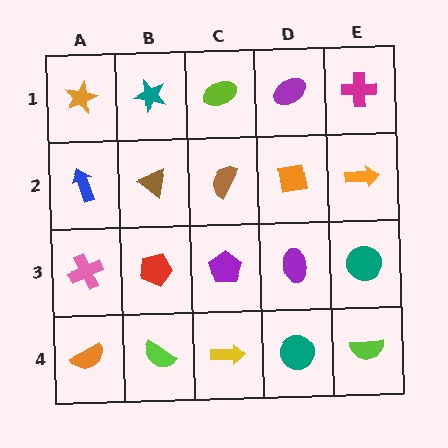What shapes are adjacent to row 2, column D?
A purple ellipse (row 1, column D), a purple ellipse (row 3, column D), a brown semicircle (row 2, column C), an orange arrow (row 2, column E).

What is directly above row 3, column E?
An orange arrow.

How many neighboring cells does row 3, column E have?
3.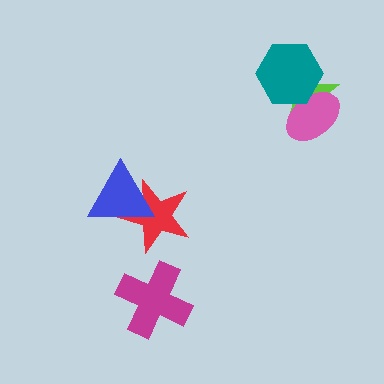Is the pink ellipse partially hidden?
Yes, it is partially covered by another shape.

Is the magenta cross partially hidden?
No, no other shape covers it.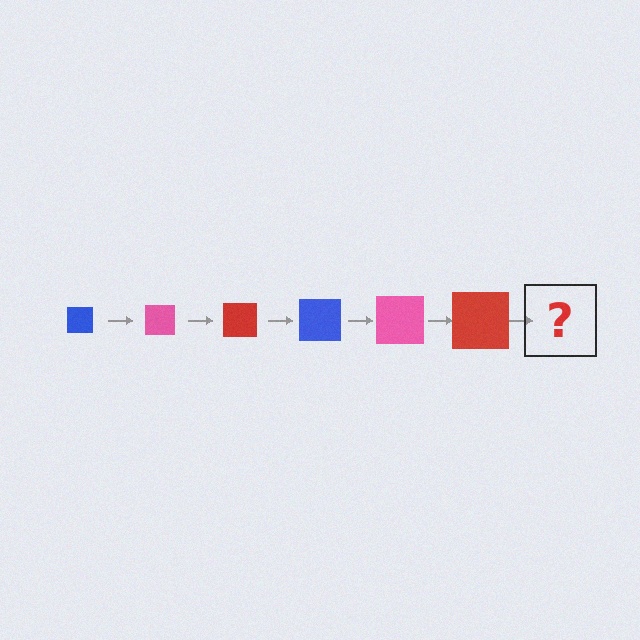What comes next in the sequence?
The next element should be a blue square, larger than the previous one.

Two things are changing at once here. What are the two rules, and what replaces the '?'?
The two rules are that the square grows larger each step and the color cycles through blue, pink, and red. The '?' should be a blue square, larger than the previous one.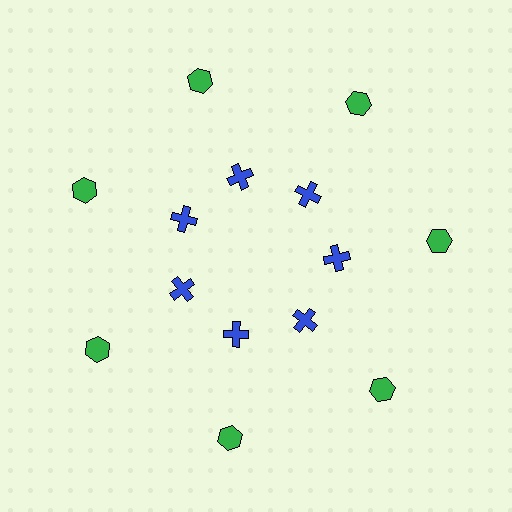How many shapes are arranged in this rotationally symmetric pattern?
There are 14 shapes, arranged in 7 groups of 2.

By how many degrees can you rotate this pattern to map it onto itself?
The pattern maps onto itself every 51 degrees of rotation.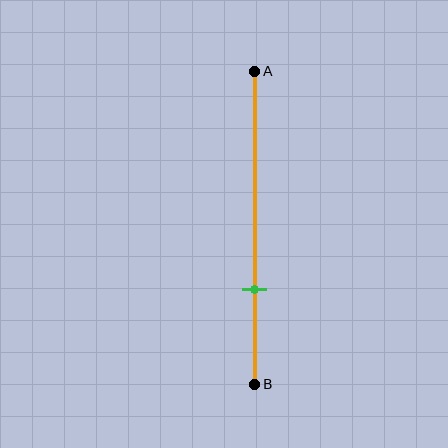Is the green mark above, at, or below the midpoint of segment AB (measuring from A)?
The green mark is below the midpoint of segment AB.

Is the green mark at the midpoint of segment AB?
No, the mark is at about 70% from A, not at the 50% midpoint.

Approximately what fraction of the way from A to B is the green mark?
The green mark is approximately 70% of the way from A to B.